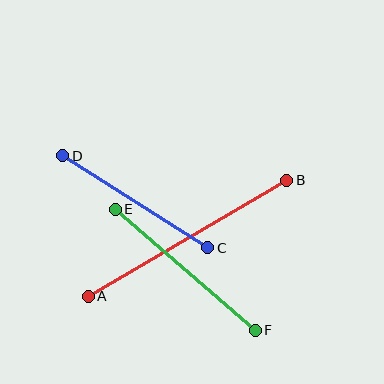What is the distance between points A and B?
The distance is approximately 230 pixels.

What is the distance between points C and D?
The distance is approximately 172 pixels.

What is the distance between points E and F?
The distance is approximately 185 pixels.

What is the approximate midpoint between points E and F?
The midpoint is at approximately (185, 270) pixels.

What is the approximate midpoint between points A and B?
The midpoint is at approximately (188, 238) pixels.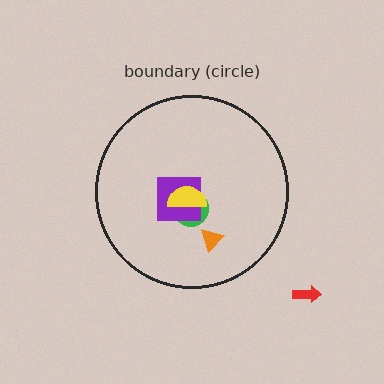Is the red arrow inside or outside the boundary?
Outside.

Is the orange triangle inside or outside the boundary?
Inside.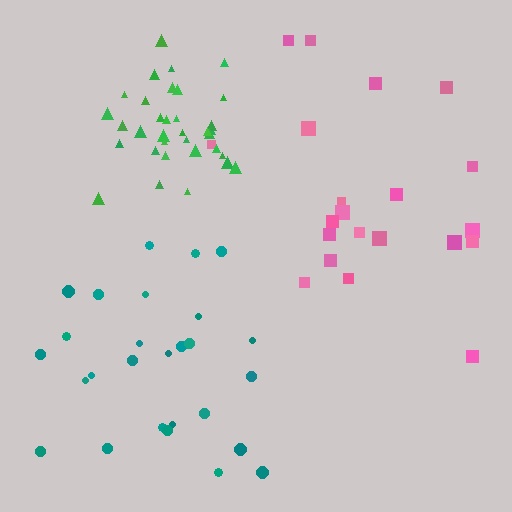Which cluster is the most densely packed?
Green.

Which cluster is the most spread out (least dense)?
Pink.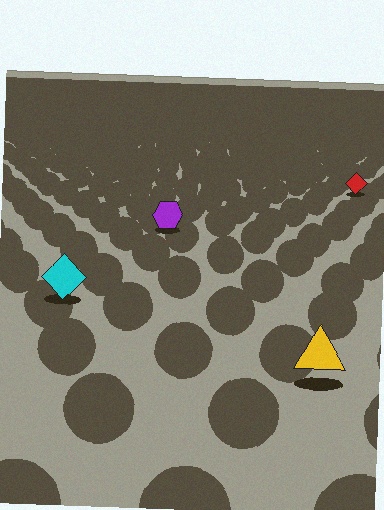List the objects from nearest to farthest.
From nearest to farthest: the yellow triangle, the cyan diamond, the purple hexagon, the red diamond.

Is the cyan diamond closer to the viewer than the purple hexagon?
Yes. The cyan diamond is closer — you can tell from the texture gradient: the ground texture is coarser near it.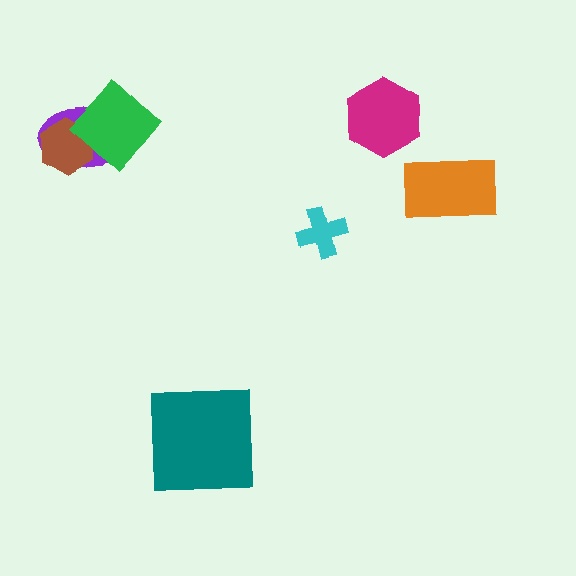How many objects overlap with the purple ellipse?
2 objects overlap with the purple ellipse.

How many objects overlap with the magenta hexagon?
0 objects overlap with the magenta hexagon.